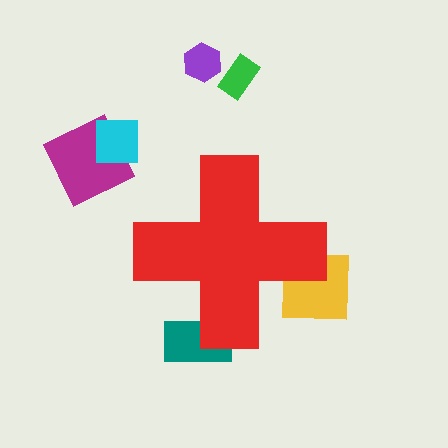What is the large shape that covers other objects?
A red cross.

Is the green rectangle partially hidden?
No, the green rectangle is fully visible.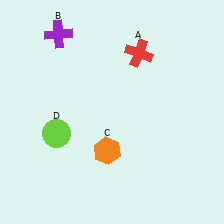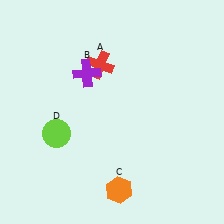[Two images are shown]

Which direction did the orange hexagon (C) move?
The orange hexagon (C) moved down.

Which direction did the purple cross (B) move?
The purple cross (B) moved down.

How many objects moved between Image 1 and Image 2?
3 objects moved between the two images.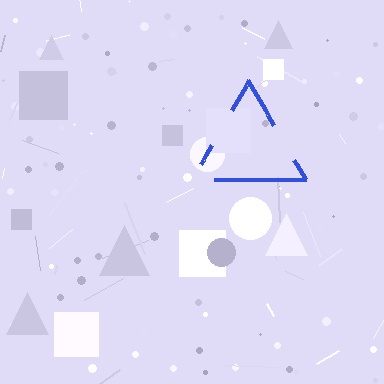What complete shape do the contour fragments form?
The contour fragments form a triangle.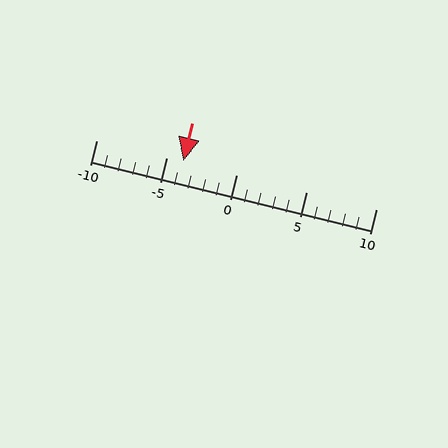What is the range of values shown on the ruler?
The ruler shows values from -10 to 10.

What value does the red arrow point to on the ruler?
The red arrow points to approximately -4.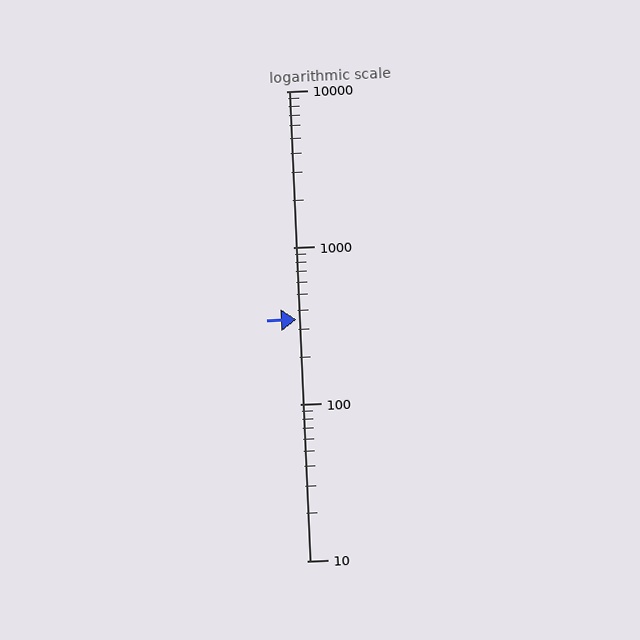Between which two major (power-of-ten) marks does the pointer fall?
The pointer is between 100 and 1000.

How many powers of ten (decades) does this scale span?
The scale spans 3 decades, from 10 to 10000.